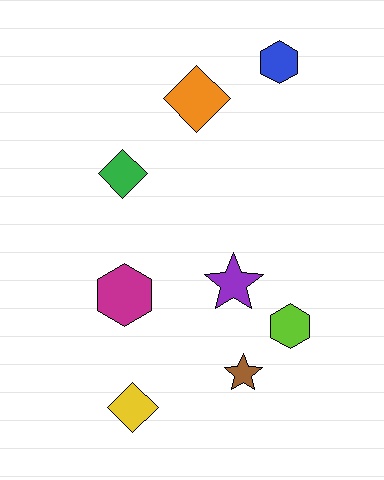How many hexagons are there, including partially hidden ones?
There are 3 hexagons.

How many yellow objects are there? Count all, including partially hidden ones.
There is 1 yellow object.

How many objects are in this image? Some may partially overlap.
There are 8 objects.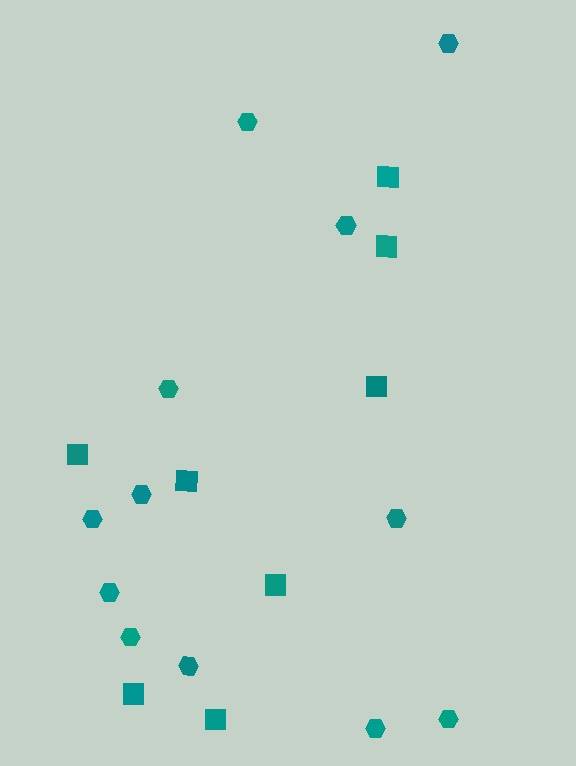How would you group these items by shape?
There are 2 groups: one group of squares (8) and one group of hexagons (12).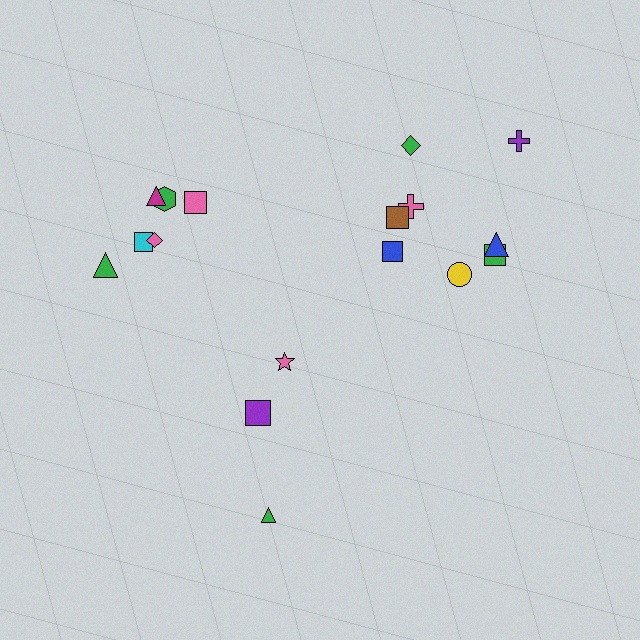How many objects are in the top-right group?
There are 8 objects.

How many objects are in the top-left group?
There are 6 objects.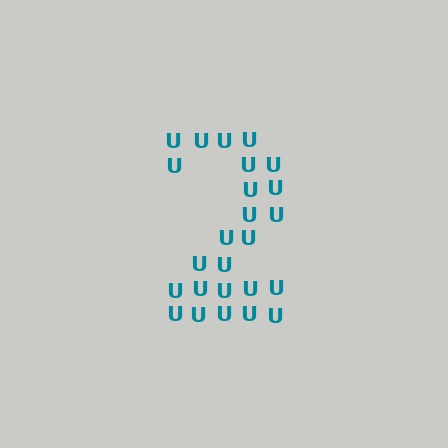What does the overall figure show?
The overall figure shows the digit 2.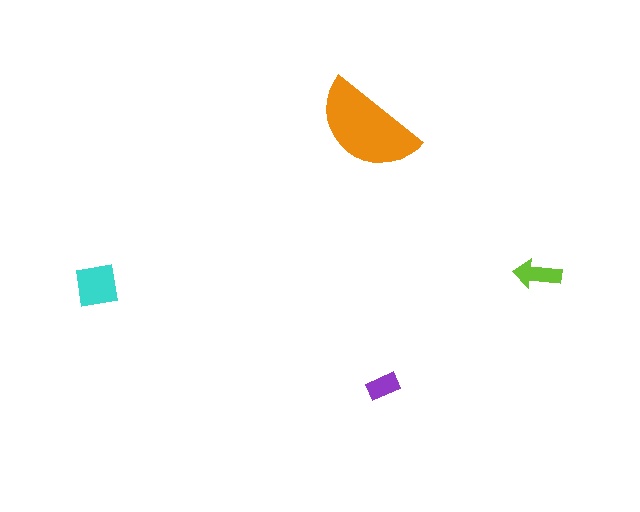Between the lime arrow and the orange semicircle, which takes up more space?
The orange semicircle.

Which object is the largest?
The orange semicircle.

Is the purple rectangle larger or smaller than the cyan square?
Smaller.